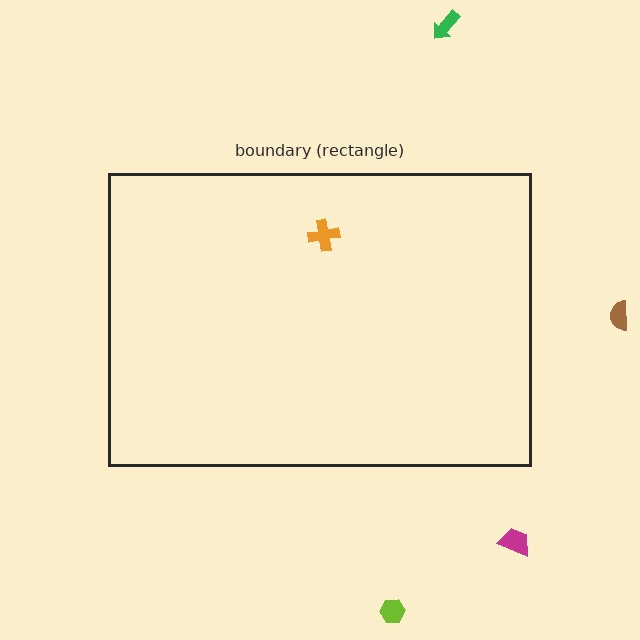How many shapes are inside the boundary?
1 inside, 4 outside.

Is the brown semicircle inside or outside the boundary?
Outside.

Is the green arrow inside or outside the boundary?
Outside.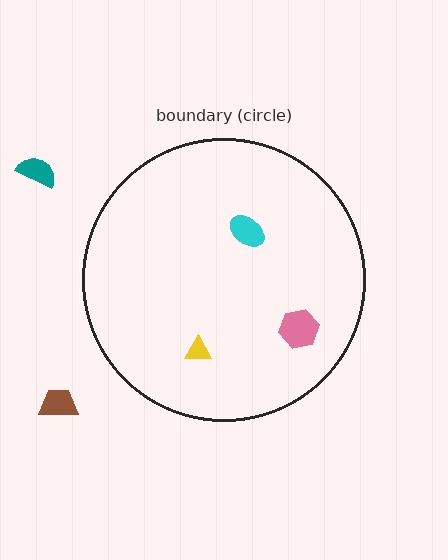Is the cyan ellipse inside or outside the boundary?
Inside.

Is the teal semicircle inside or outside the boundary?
Outside.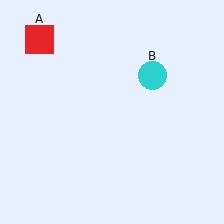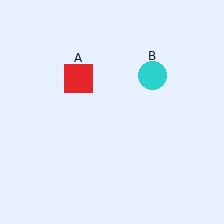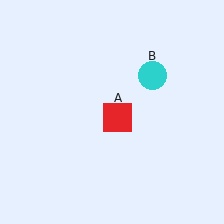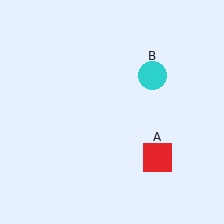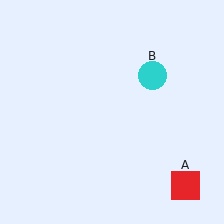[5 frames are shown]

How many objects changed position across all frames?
1 object changed position: red square (object A).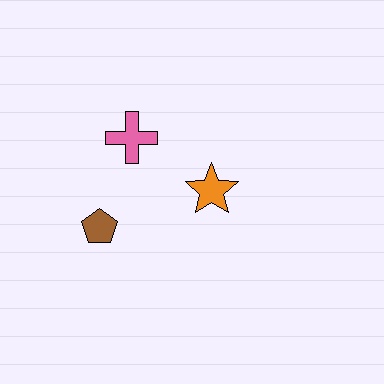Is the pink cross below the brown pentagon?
No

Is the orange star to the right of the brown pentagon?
Yes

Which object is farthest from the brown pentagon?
The orange star is farthest from the brown pentagon.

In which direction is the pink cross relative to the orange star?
The pink cross is to the left of the orange star.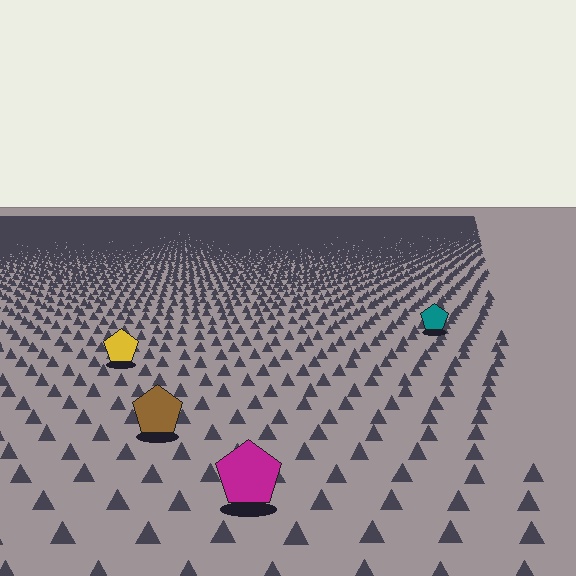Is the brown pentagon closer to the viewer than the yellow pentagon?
Yes. The brown pentagon is closer — you can tell from the texture gradient: the ground texture is coarser near it.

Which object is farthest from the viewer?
The teal pentagon is farthest from the viewer. It appears smaller and the ground texture around it is denser.